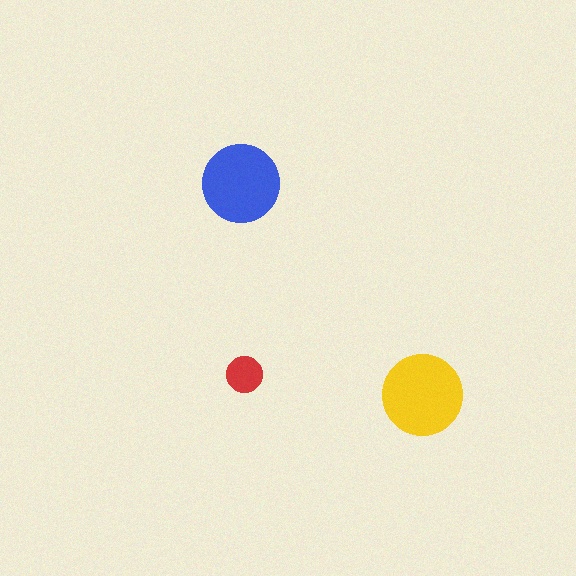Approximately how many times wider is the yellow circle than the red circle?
About 2 times wider.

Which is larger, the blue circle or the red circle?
The blue one.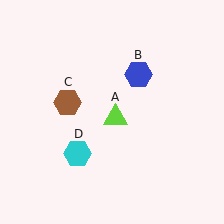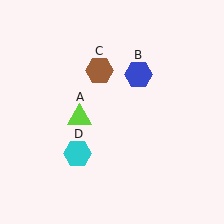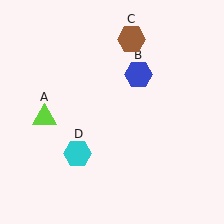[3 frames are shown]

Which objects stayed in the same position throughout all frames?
Blue hexagon (object B) and cyan hexagon (object D) remained stationary.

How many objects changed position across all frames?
2 objects changed position: lime triangle (object A), brown hexagon (object C).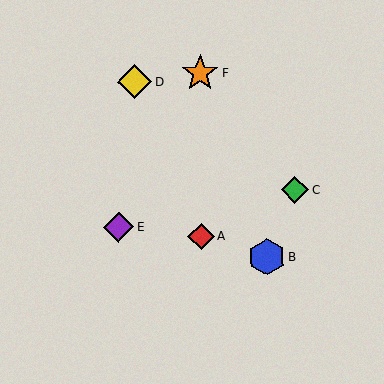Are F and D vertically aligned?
No, F is at x≈200 and D is at x≈135.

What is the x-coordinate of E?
Object E is at x≈119.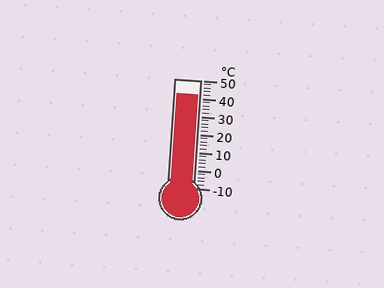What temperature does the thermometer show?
The thermometer shows approximately 42°C.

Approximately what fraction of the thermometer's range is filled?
The thermometer is filled to approximately 85% of its range.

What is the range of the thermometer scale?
The thermometer scale ranges from -10°C to 50°C.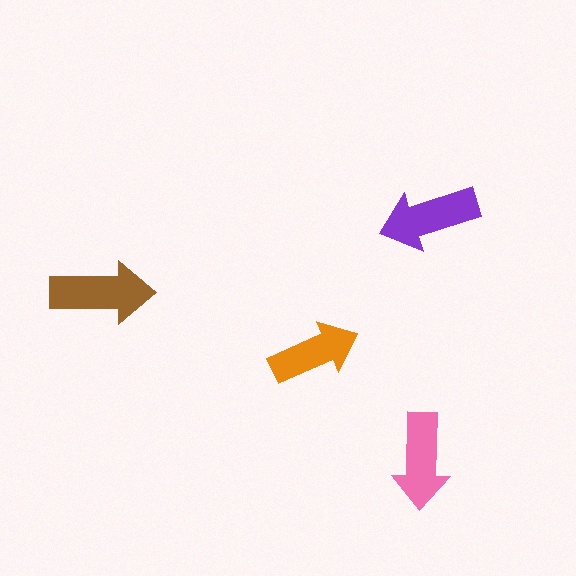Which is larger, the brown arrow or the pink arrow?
The brown one.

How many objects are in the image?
There are 4 objects in the image.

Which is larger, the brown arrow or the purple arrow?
The brown one.